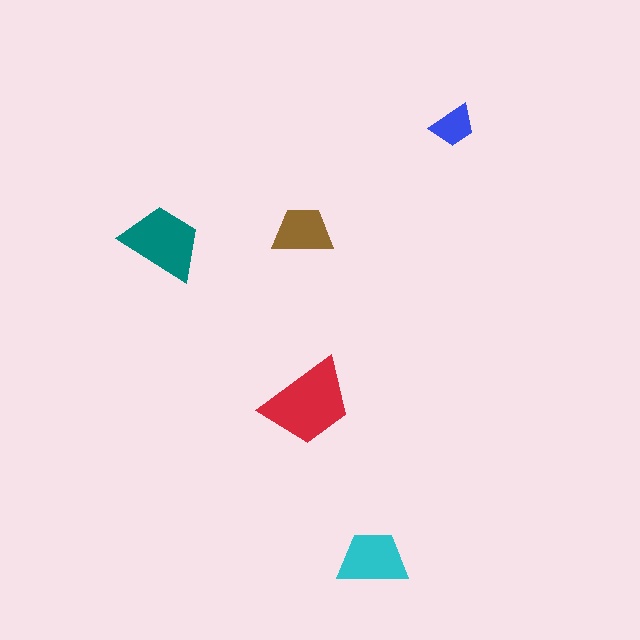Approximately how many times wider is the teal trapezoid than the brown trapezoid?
About 1.5 times wider.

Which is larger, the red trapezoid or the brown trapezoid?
The red one.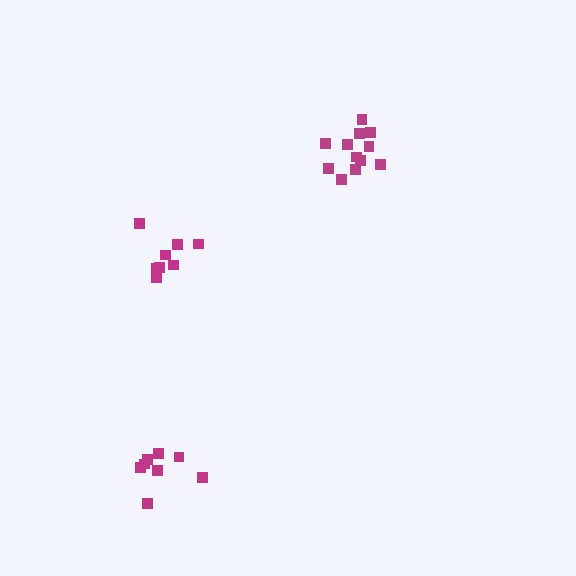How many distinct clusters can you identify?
There are 3 distinct clusters.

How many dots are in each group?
Group 1: 8 dots, Group 2: 12 dots, Group 3: 8 dots (28 total).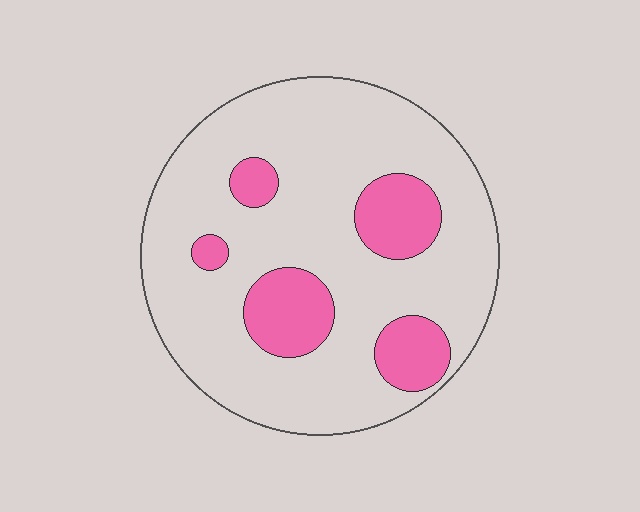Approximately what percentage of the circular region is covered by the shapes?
Approximately 20%.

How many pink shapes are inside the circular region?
5.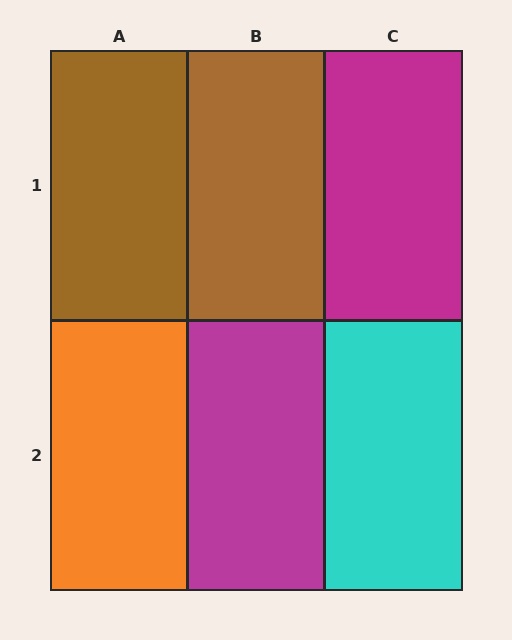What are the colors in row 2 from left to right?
Orange, magenta, cyan.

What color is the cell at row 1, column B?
Brown.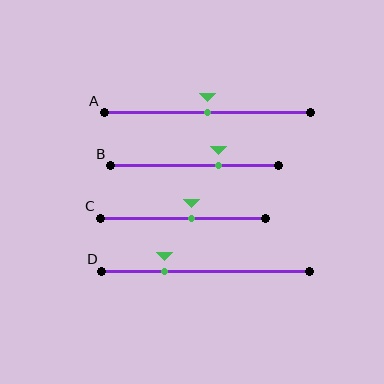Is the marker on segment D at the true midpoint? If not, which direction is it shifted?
No, the marker on segment D is shifted to the left by about 20% of the segment length.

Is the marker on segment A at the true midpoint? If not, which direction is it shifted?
Yes, the marker on segment A is at the true midpoint.